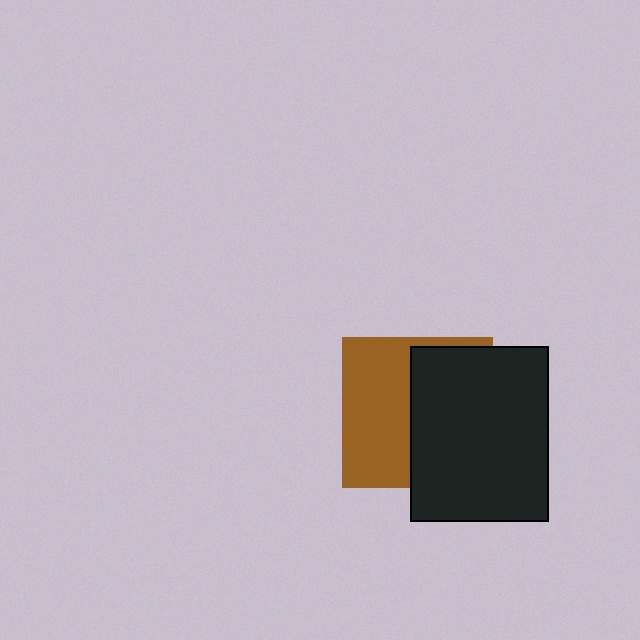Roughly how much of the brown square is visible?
About half of it is visible (roughly 48%).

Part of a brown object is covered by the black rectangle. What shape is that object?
It is a square.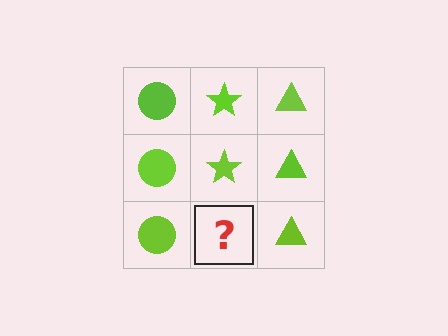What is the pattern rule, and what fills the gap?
The rule is that each column has a consistent shape. The gap should be filled with a lime star.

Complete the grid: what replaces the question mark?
The question mark should be replaced with a lime star.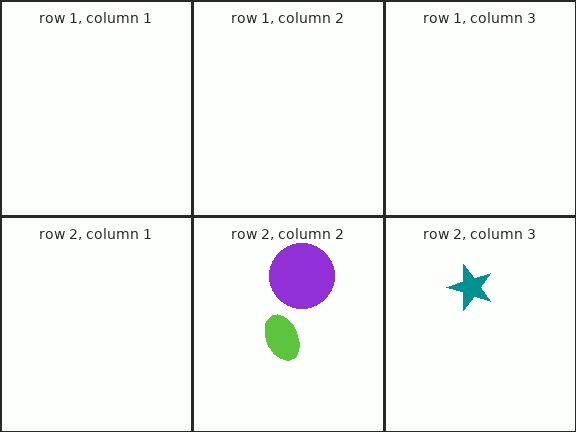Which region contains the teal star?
The row 2, column 3 region.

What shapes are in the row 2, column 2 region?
The purple circle, the lime ellipse.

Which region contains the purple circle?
The row 2, column 2 region.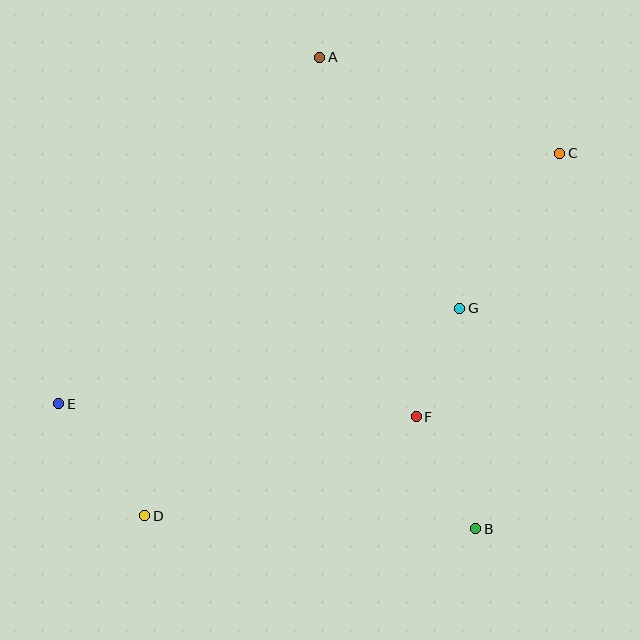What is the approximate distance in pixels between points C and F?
The distance between C and F is approximately 300 pixels.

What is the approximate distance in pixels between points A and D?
The distance between A and D is approximately 490 pixels.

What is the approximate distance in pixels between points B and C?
The distance between B and C is approximately 385 pixels.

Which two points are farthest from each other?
Points C and E are farthest from each other.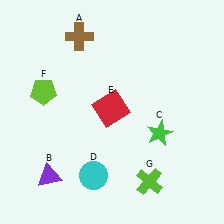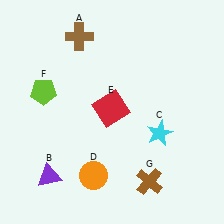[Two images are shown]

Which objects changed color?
C changed from green to cyan. D changed from cyan to orange. G changed from lime to brown.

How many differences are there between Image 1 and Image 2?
There are 3 differences between the two images.